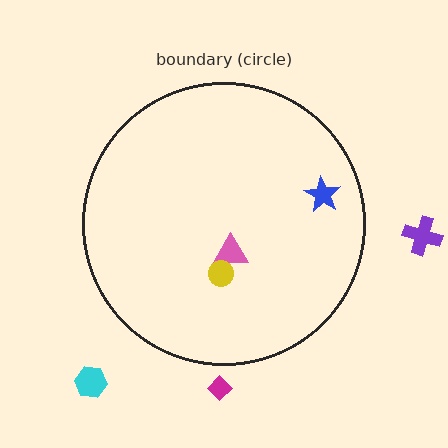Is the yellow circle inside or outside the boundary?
Inside.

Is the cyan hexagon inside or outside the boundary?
Outside.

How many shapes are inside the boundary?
3 inside, 3 outside.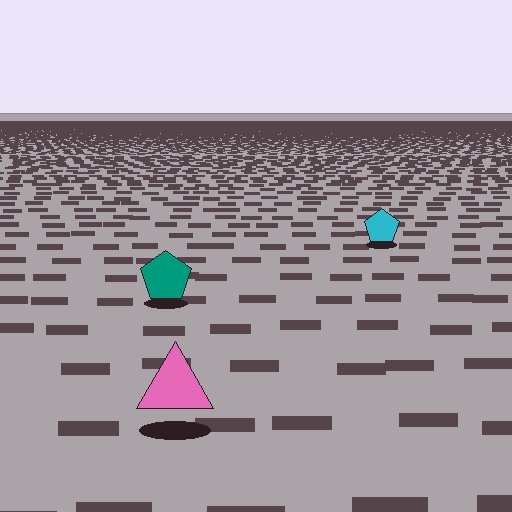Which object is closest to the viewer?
The pink triangle is closest. The texture marks near it are larger and more spread out.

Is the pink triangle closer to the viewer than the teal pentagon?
Yes. The pink triangle is closer — you can tell from the texture gradient: the ground texture is coarser near it.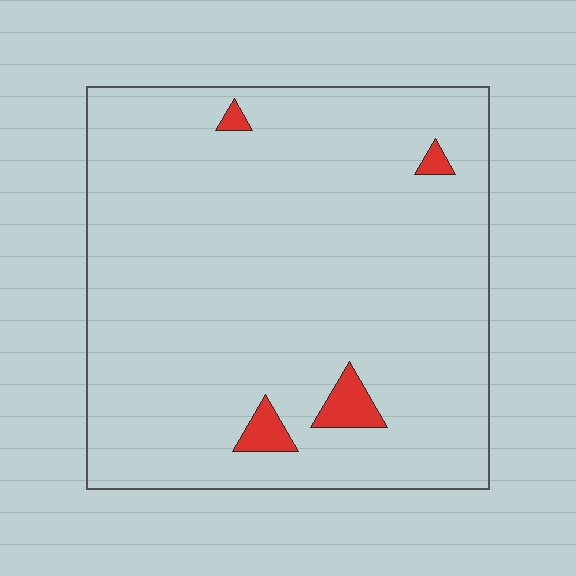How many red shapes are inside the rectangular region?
4.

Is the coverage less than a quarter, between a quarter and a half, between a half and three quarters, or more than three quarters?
Less than a quarter.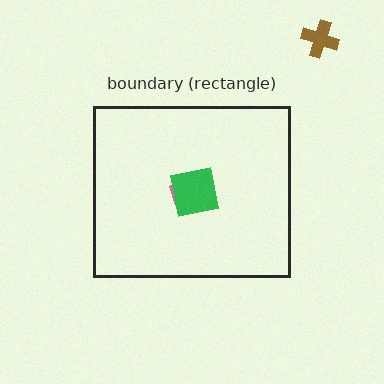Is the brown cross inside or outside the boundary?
Outside.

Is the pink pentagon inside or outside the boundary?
Inside.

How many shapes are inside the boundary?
3 inside, 1 outside.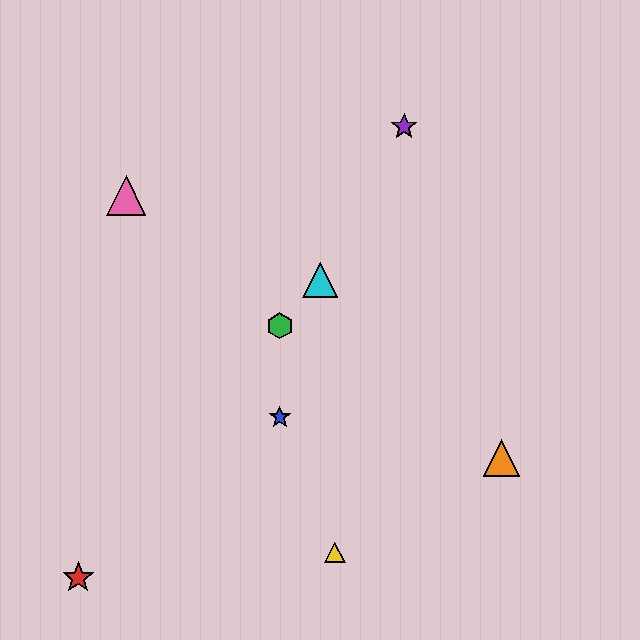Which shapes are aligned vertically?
The blue star, the green hexagon are aligned vertically.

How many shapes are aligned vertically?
2 shapes (the blue star, the green hexagon) are aligned vertically.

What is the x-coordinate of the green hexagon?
The green hexagon is at x≈280.